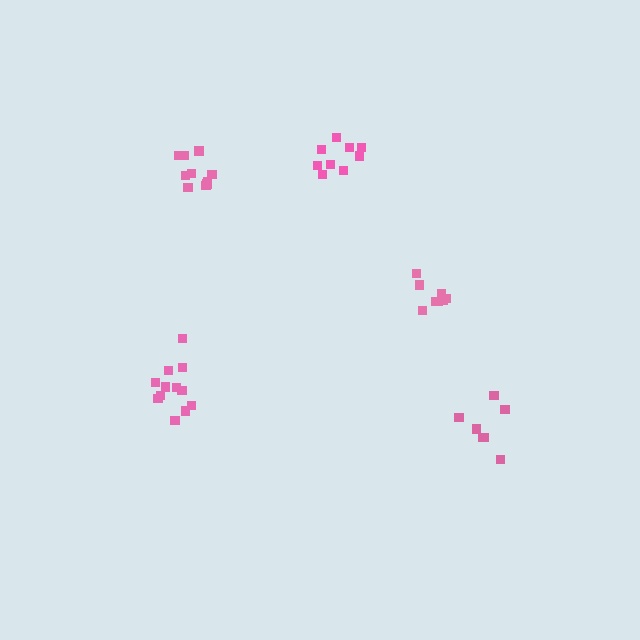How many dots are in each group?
Group 1: 7 dots, Group 2: 8 dots, Group 3: 10 dots, Group 4: 12 dots, Group 5: 9 dots (46 total).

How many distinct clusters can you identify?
There are 5 distinct clusters.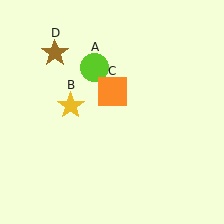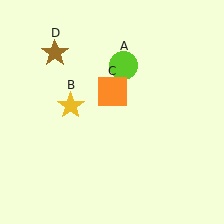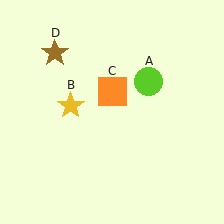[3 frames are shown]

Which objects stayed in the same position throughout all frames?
Yellow star (object B) and orange square (object C) and brown star (object D) remained stationary.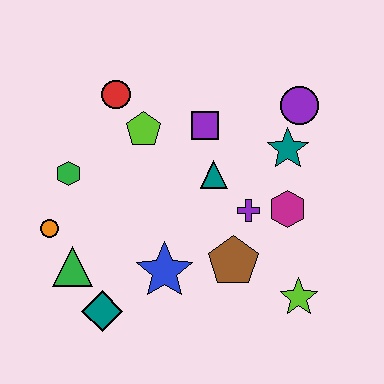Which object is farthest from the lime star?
The red circle is farthest from the lime star.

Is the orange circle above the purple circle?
No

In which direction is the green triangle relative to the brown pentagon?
The green triangle is to the left of the brown pentagon.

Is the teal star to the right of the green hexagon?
Yes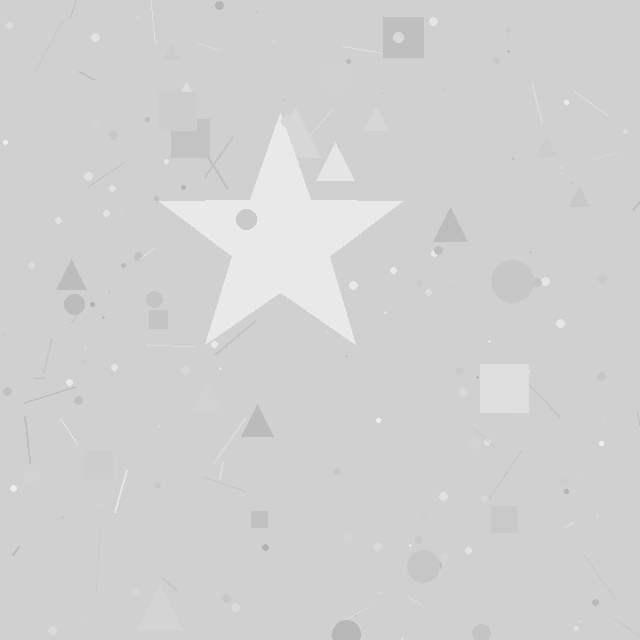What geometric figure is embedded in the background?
A star is embedded in the background.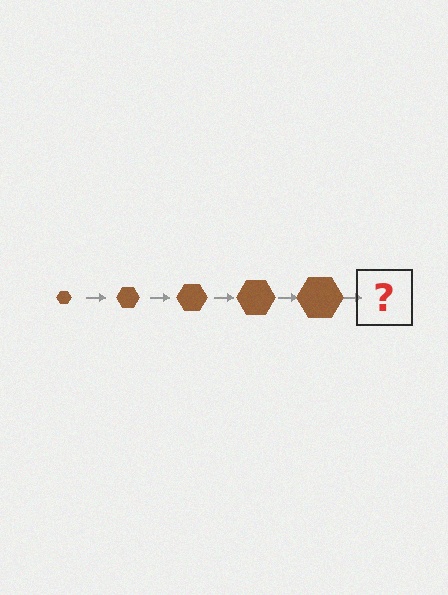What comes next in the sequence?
The next element should be a brown hexagon, larger than the previous one.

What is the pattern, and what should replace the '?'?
The pattern is that the hexagon gets progressively larger each step. The '?' should be a brown hexagon, larger than the previous one.